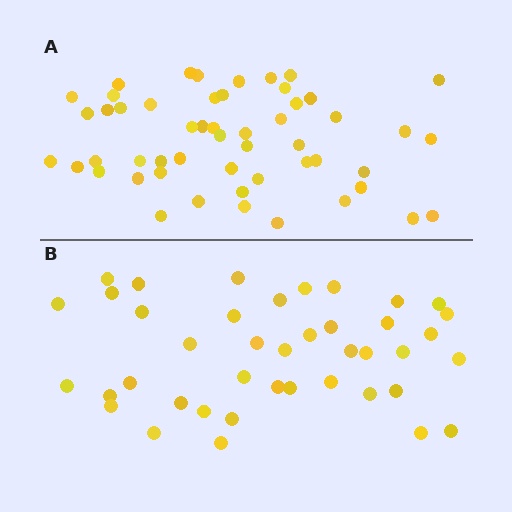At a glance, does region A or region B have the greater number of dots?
Region A (the top region) has more dots.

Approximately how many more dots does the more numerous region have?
Region A has roughly 12 or so more dots than region B.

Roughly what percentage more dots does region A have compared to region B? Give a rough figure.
About 25% more.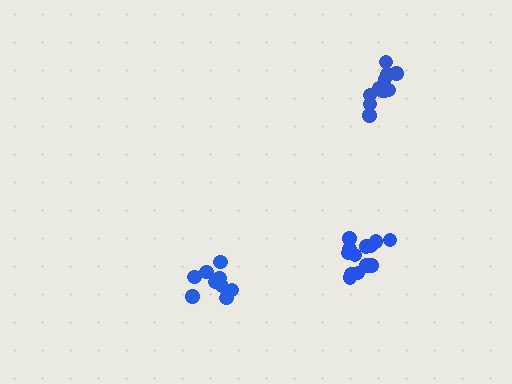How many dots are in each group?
Group 1: 10 dots, Group 2: 13 dots, Group 3: 12 dots (35 total).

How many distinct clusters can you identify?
There are 3 distinct clusters.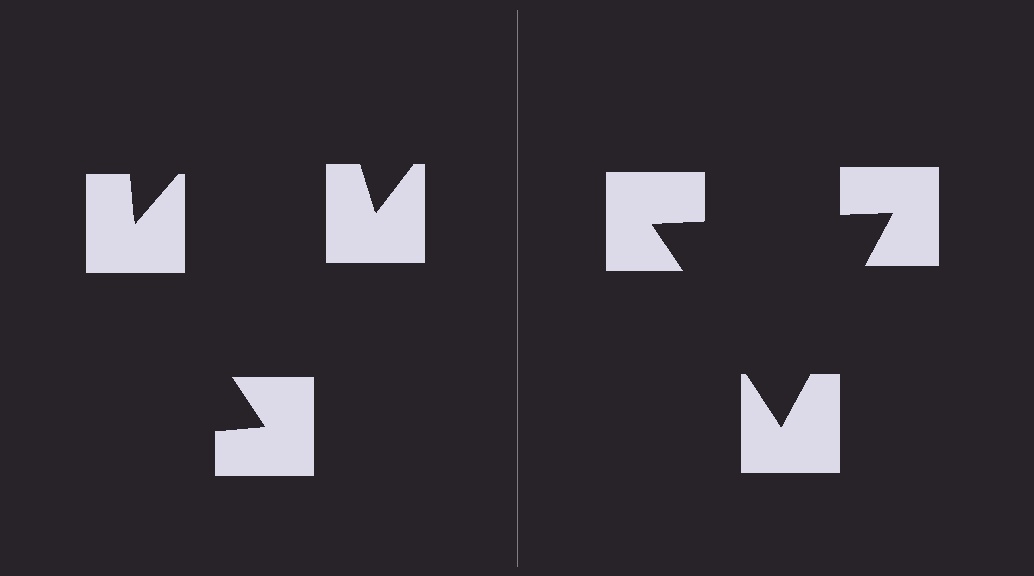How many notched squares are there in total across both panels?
6 — 3 on each side.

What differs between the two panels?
The notched squares are positioned identically on both sides; only the wedge orientations differ. On the right they align to a triangle; on the left they are misaligned.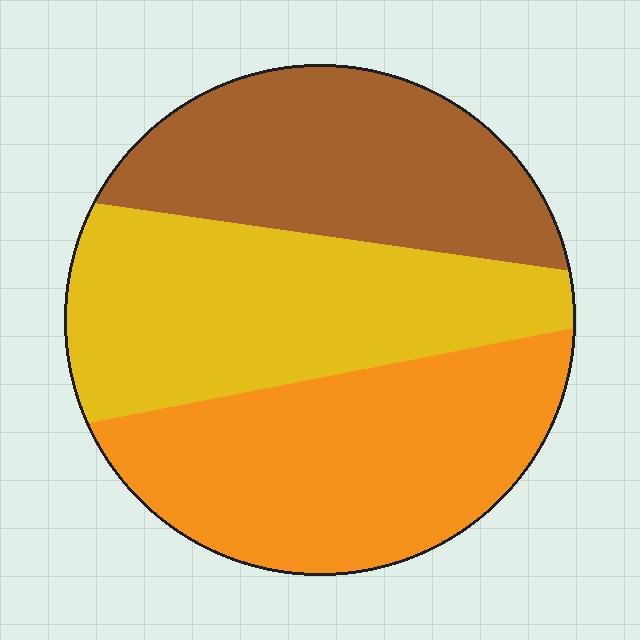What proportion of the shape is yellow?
Yellow covers roughly 35% of the shape.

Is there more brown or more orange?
Orange.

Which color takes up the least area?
Brown, at roughly 30%.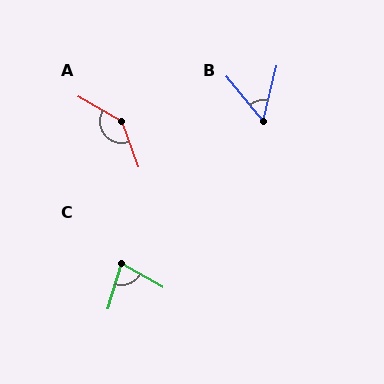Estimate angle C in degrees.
Approximately 77 degrees.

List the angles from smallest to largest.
B (53°), C (77°), A (140°).